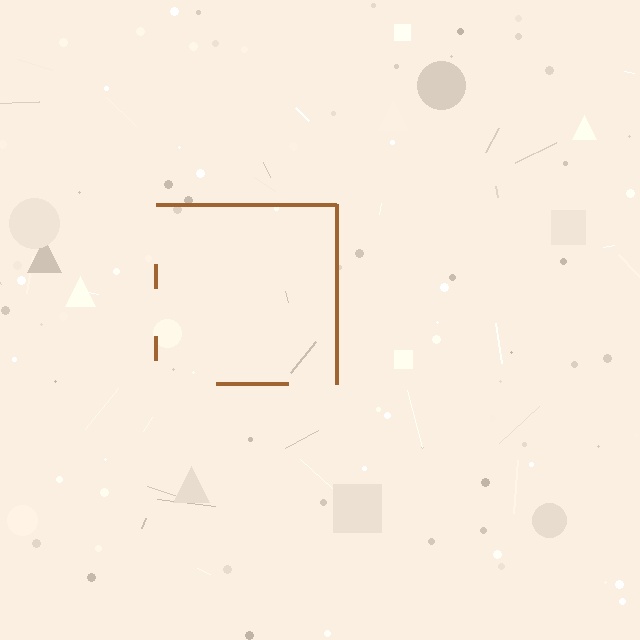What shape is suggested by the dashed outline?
The dashed outline suggests a square.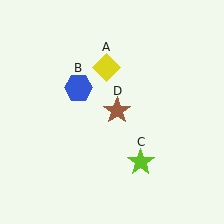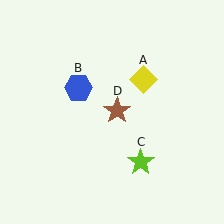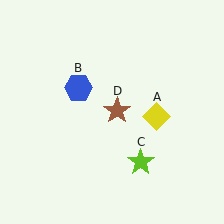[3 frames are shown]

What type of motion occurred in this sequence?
The yellow diamond (object A) rotated clockwise around the center of the scene.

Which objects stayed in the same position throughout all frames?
Blue hexagon (object B) and lime star (object C) and brown star (object D) remained stationary.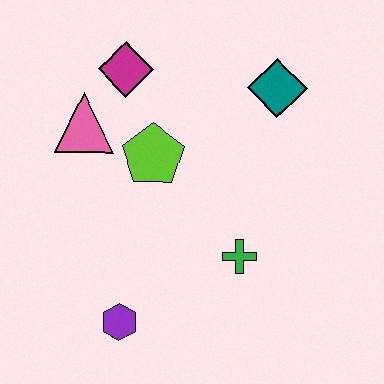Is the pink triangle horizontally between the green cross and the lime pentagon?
No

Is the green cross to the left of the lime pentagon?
No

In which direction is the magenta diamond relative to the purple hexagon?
The magenta diamond is above the purple hexagon.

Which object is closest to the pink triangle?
The magenta diamond is closest to the pink triangle.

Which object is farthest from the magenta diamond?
The purple hexagon is farthest from the magenta diamond.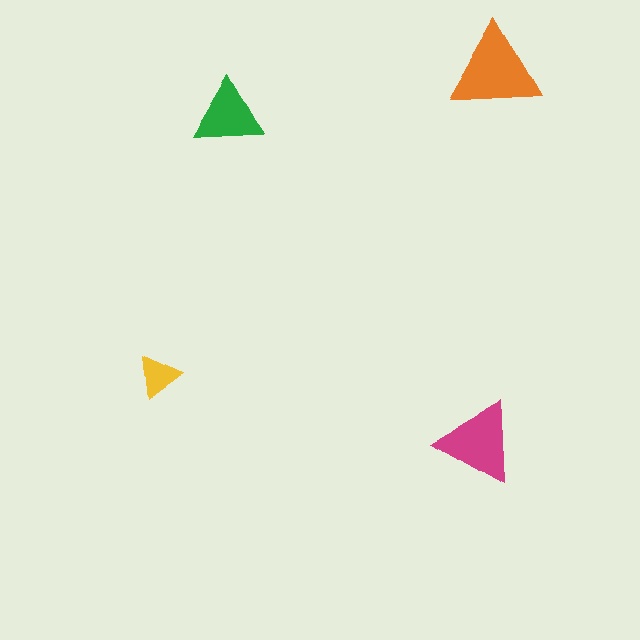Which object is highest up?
The orange triangle is topmost.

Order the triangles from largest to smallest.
the orange one, the magenta one, the green one, the yellow one.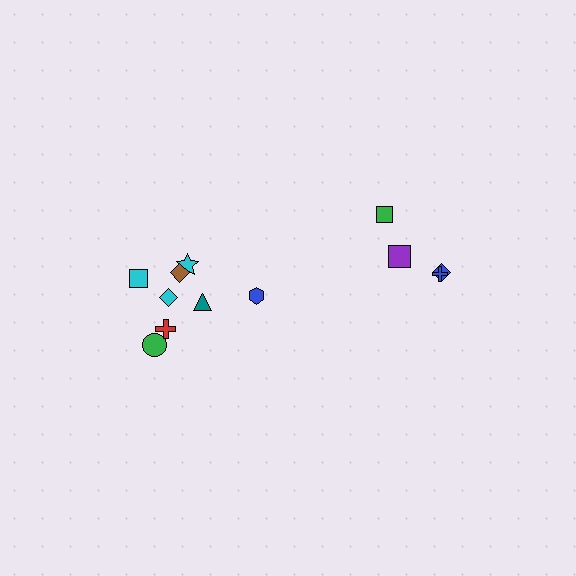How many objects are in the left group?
There are 8 objects.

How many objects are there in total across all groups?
There are 12 objects.